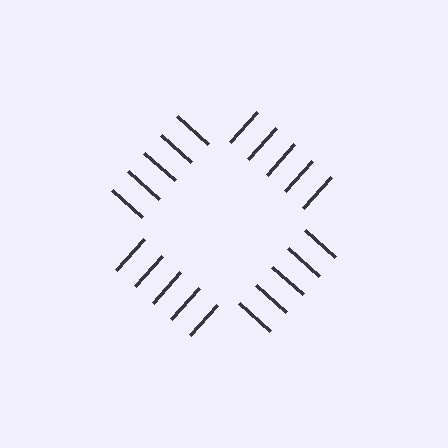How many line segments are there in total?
20 — 5 along each of the 4 edges.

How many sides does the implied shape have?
4 sides — the line-ends trace a square.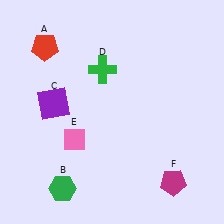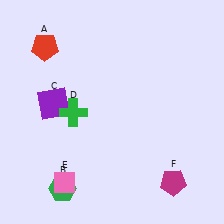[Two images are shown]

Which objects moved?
The objects that moved are: the green cross (D), the pink diamond (E).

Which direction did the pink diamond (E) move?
The pink diamond (E) moved down.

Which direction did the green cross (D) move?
The green cross (D) moved down.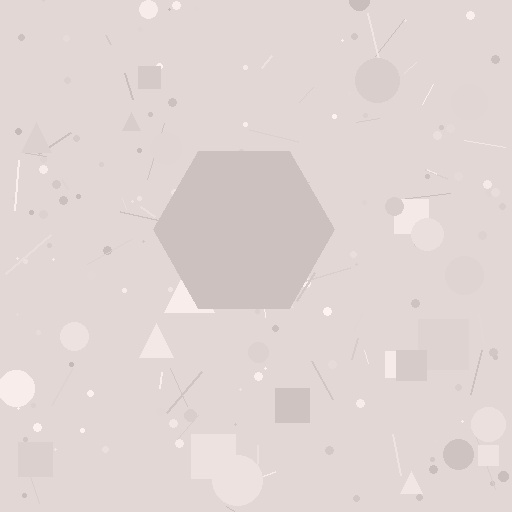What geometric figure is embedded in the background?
A hexagon is embedded in the background.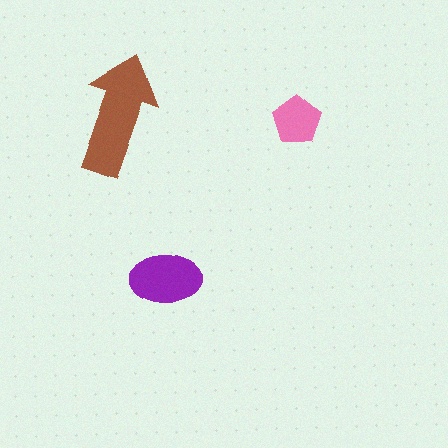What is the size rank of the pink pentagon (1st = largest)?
3rd.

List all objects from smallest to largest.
The pink pentagon, the purple ellipse, the brown arrow.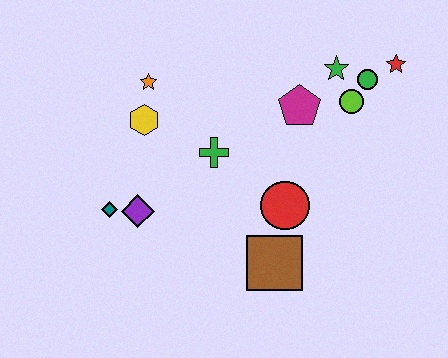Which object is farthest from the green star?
The teal diamond is farthest from the green star.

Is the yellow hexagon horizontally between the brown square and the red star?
No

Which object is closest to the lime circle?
The green circle is closest to the lime circle.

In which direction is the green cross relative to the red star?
The green cross is to the left of the red star.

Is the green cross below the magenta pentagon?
Yes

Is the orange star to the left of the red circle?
Yes